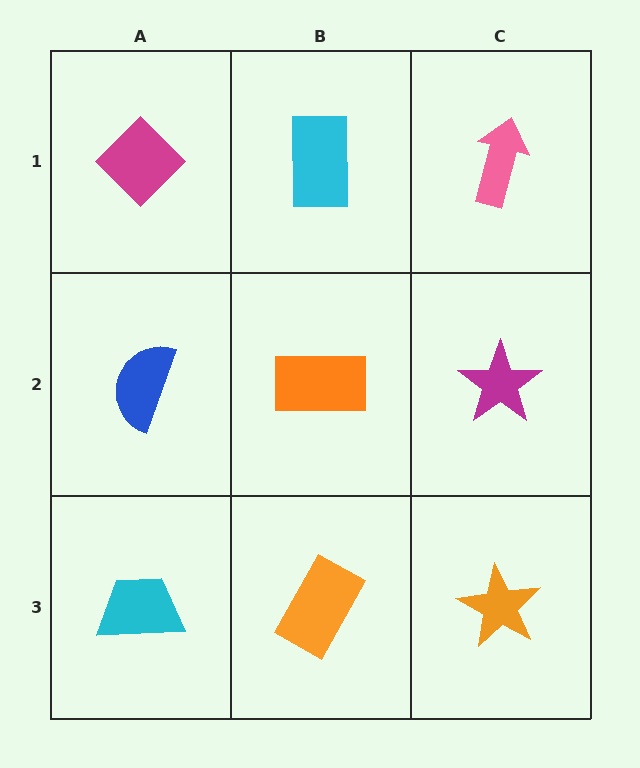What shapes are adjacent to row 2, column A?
A magenta diamond (row 1, column A), a cyan trapezoid (row 3, column A), an orange rectangle (row 2, column B).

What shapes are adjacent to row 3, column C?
A magenta star (row 2, column C), an orange rectangle (row 3, column B).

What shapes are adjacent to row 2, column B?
A cyan rectangle (row 1, column B), an orange rectangle (row 3, column B), a blue semicircle (row 2, column A), a magenta star (row 2, column C).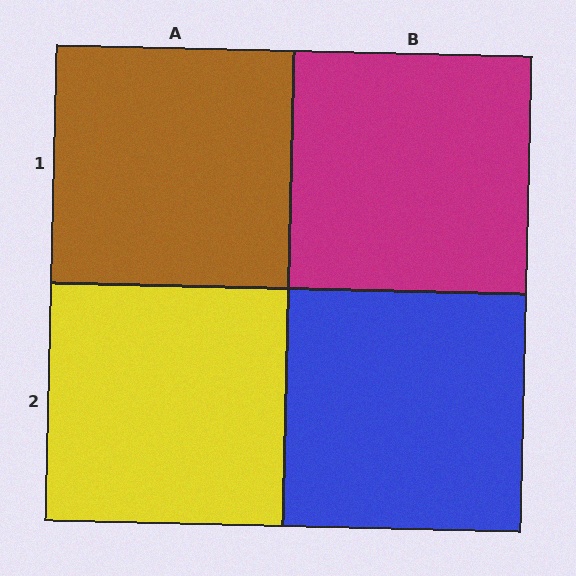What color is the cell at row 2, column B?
Blue.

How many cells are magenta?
1 cell is magenta.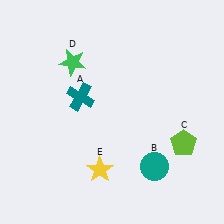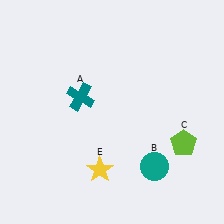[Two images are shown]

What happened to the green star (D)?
The green star (D) was removed in Image 2. It was in the top-left area of Image 1.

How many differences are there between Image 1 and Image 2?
There is 1 difference between the two images.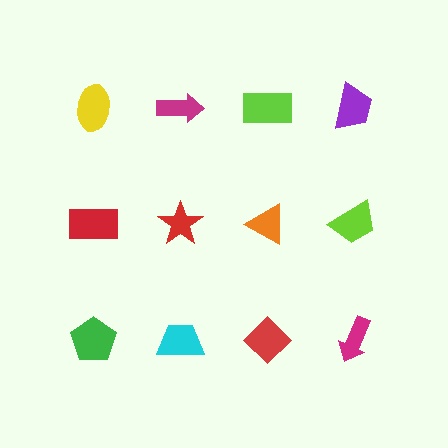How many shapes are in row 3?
4 shapes.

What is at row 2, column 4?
A lime trapezoid.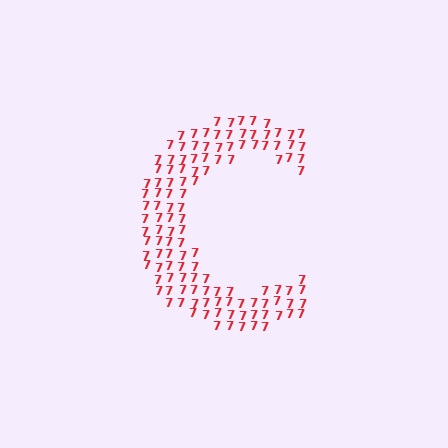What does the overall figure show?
The overall figure shows the letter C.